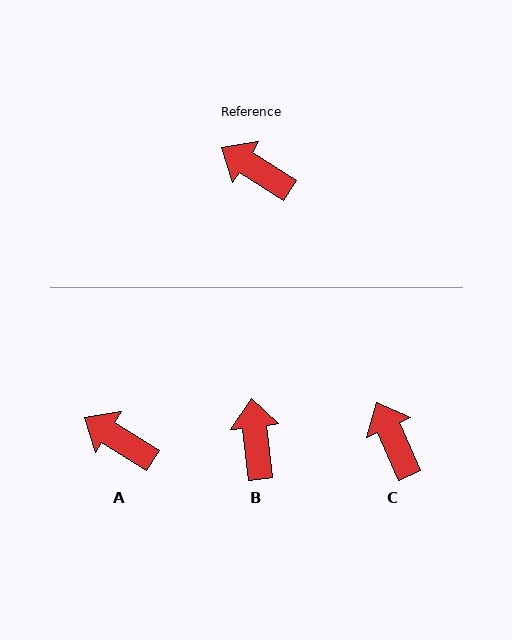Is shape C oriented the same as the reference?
No, it is off by about 34 degrees.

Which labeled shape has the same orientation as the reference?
A.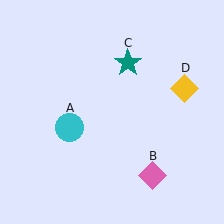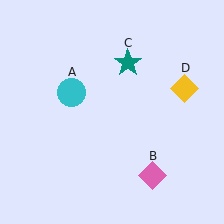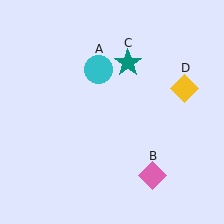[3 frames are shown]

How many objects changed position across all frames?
1 object changed position: cyan circle (object A).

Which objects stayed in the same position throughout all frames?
Pink diamond (object B) and teal star (object C) and yellow diamond (object D) remained stationary.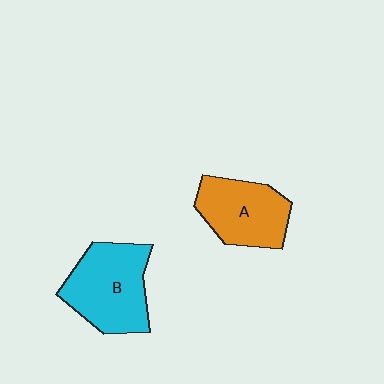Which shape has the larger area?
Shape B (cyan).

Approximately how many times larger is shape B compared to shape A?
Approximately 1.2 times.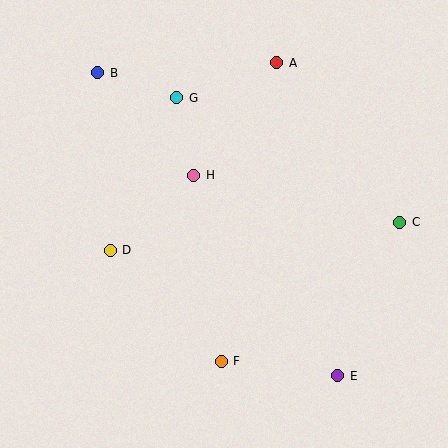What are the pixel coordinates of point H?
Point H is at (194, 175).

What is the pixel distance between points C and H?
The distance between C and H is 211 pixels.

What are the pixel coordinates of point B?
Point B is at (98, 73).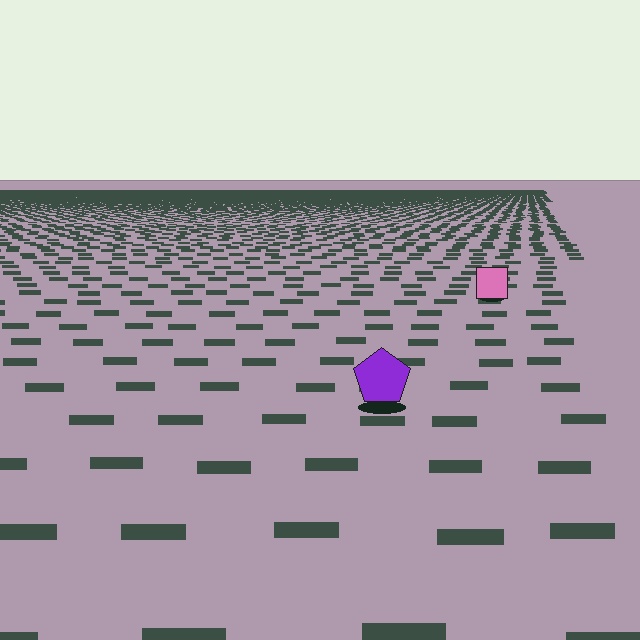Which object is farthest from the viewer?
The pink square is farthest from the viewer. It appears smaller and the ground texture around it is denser.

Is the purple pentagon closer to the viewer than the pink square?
Yes. The purple pentagon is closer — you can tell from the texture gradient: the ground texture is coarser near it.